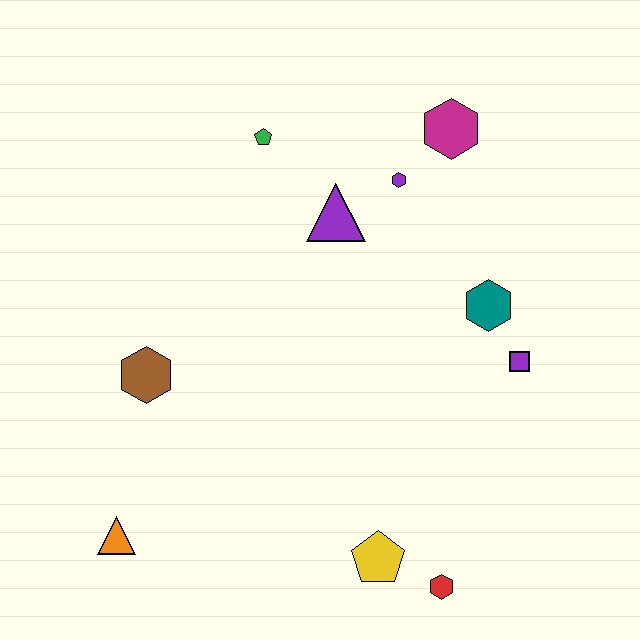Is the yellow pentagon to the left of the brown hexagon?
No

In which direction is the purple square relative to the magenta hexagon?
The purple square is below the magenta hexagon.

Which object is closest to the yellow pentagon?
The red hexagon is closest to the yellow pentagon.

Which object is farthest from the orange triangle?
The magenta hexagon is farthest from the orange triangle.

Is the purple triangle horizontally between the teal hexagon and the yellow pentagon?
No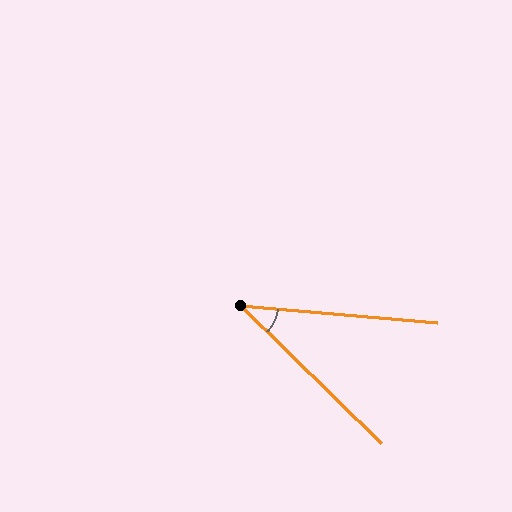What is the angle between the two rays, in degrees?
Approximately 39 degrees.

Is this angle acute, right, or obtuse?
It is acute.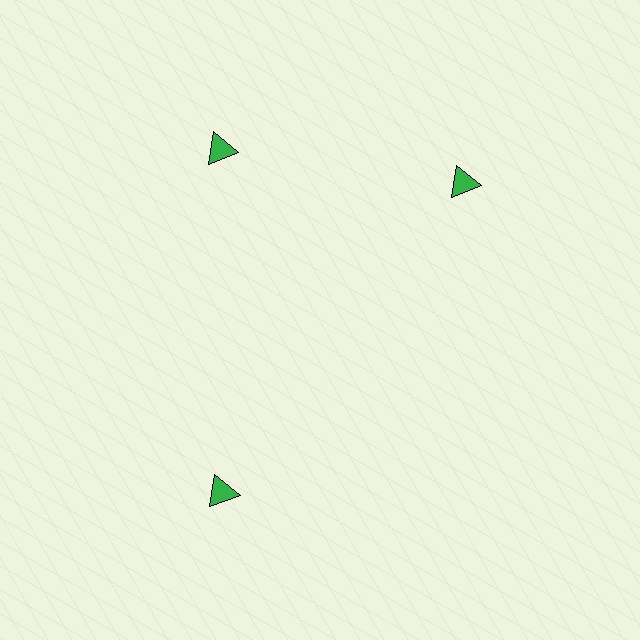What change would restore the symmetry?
The symmetry would be restored by rotating it back into even spacing with its neighbors so that all 3 triangles sit at equal angles and equal distance from the center.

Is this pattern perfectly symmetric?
No. The 3 green triangles are arranged in a ring, but one element near the 3 o'clock position is rotated out of alignment along the ring, breaking the 3-fold rotational symmetry.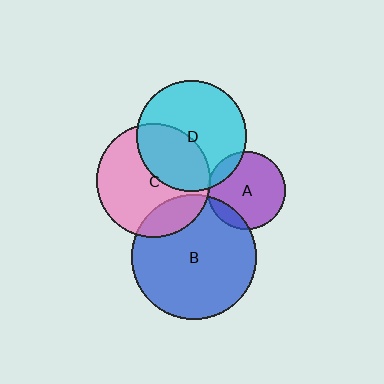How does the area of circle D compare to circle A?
Approximately 2.0 times.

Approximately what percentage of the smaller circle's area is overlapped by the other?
Approximately 40%.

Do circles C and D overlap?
Yes.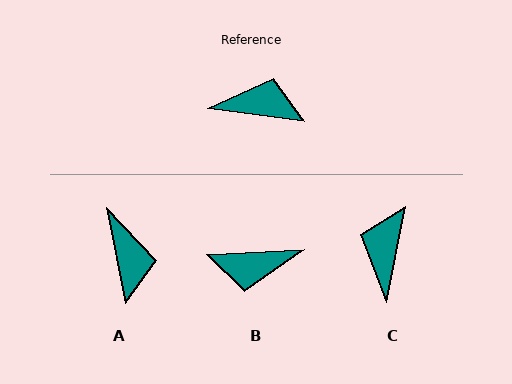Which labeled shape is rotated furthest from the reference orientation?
B, about 170 degrees away.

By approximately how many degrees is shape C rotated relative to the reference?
Approximately 86 degrees counter-clockwise.